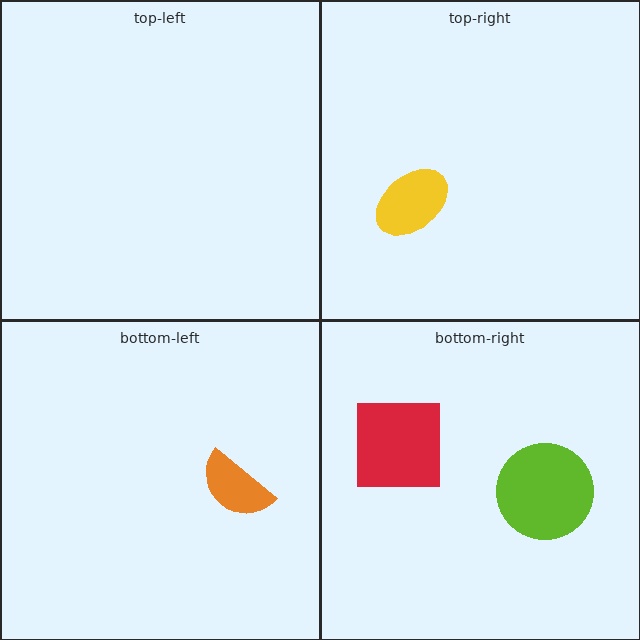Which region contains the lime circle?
The bottom-right region.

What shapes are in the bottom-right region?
The red square, the lime circle.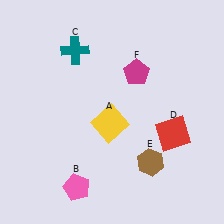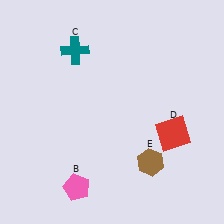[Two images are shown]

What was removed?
The magenta pentagon (F), the yellow square (A) were removed in Image 2.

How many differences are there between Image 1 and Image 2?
There are 2 differences between the two images.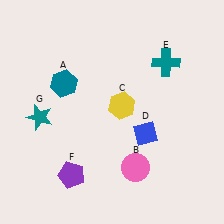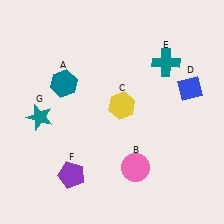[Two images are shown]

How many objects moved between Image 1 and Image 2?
1 object moved between the two images.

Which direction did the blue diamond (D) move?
The blue diamond (D) moved up.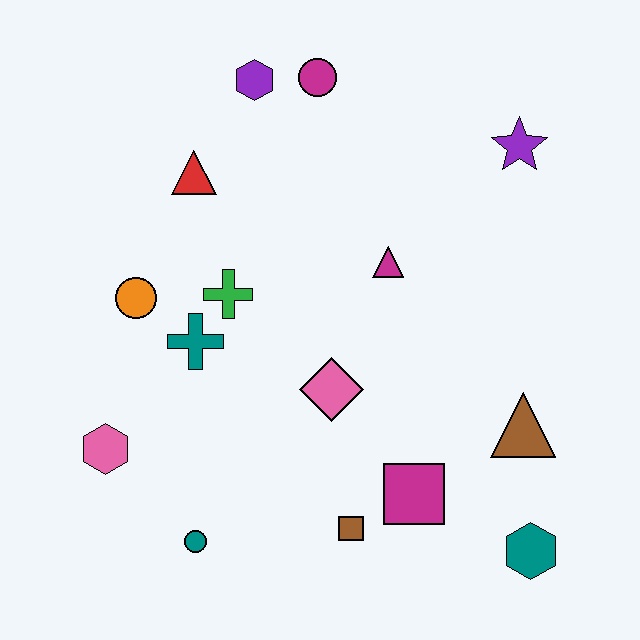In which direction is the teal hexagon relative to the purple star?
The teal hexagon is below the purple star.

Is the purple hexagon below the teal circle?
No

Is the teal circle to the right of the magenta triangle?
No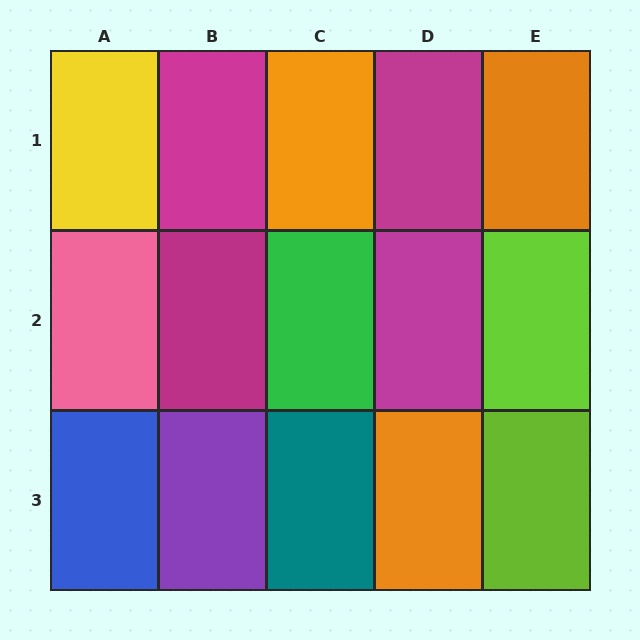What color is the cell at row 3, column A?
Blue.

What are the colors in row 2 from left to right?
Pink, magenta, green, magenta, lime.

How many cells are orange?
3 cells are orange.